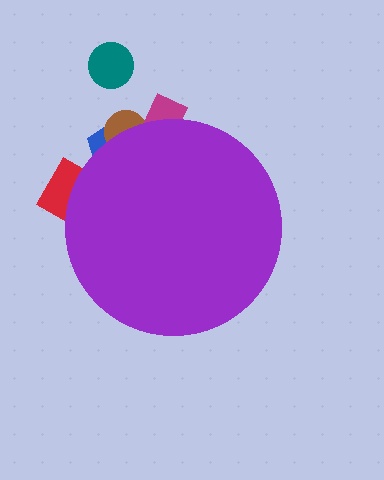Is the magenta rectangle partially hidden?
Yes, the magenta rectangle is partially hidden behind the purple circle.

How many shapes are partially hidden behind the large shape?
4 shapes are partially hidden.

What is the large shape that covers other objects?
A purple circle.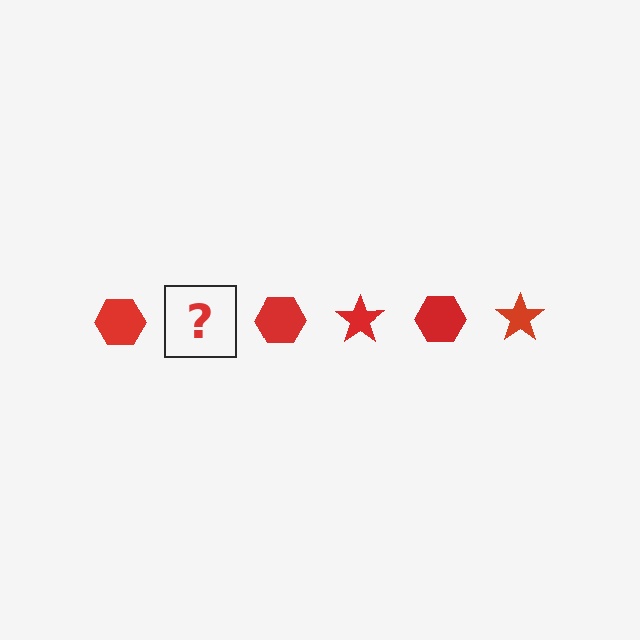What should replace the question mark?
The question mark should be replaced with a red star.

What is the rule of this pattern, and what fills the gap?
The rule is that the pattern cycles through hexagon, star shapes in red. The gap should be filled with a red star.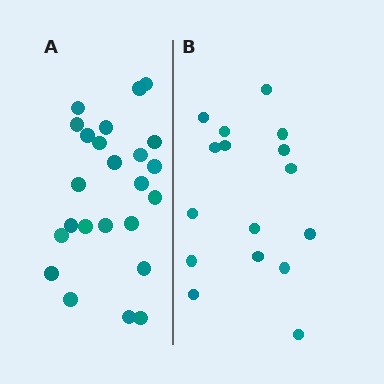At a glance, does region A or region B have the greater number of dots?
Region A (the left region) has more dots.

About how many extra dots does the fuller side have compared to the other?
Region A has roughly 8 or so more dots than region B.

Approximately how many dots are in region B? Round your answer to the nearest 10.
About 20 dots. (The exact count is 16, which rounds to 20.)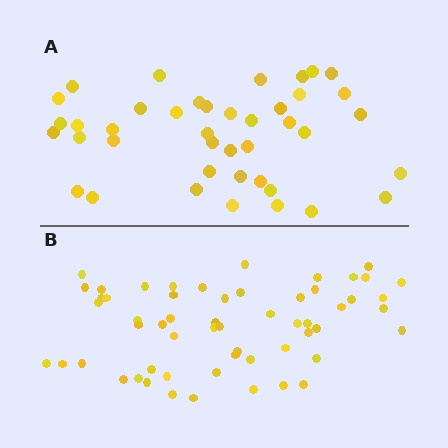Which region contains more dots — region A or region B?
Region B (the bottom region) has more dots.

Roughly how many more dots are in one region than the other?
Region B has approximately 15 more dots than region A.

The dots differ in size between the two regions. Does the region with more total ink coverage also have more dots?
No. Region A has more total ink coverage because its dots are larger, but region B actually contains more individual dots. Total area can be misleading — the number of items is what matters here.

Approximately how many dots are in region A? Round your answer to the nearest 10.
About 40 dots. (The exact count is 41, which rounds to 40.)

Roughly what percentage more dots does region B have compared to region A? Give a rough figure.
About 40% more.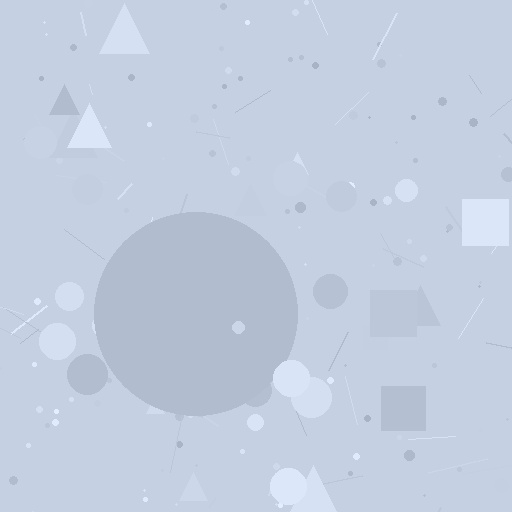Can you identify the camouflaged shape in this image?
The camouflaged shape is a circle.